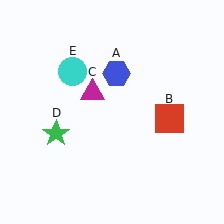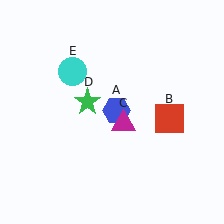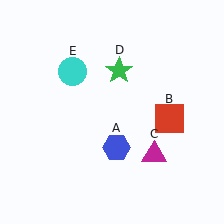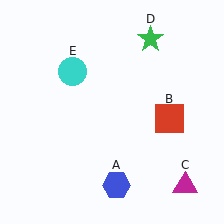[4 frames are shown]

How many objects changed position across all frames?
3 objects changed position: blue hexagon (object A), magenta triangle (object C), green star (object D).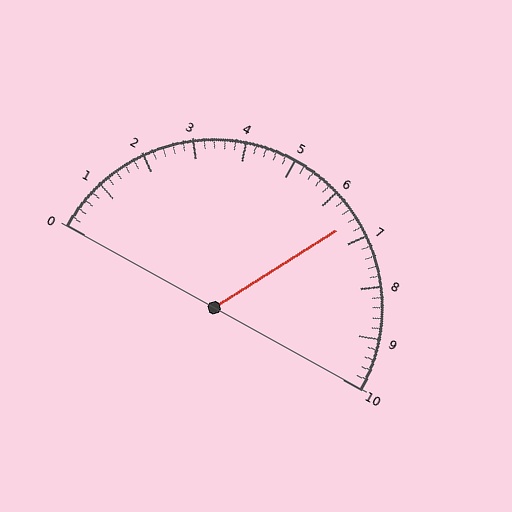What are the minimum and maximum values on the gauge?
The gauge ranges from 0 to 10.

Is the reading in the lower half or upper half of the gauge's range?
The reading is in the upper half of the range (0 to 10).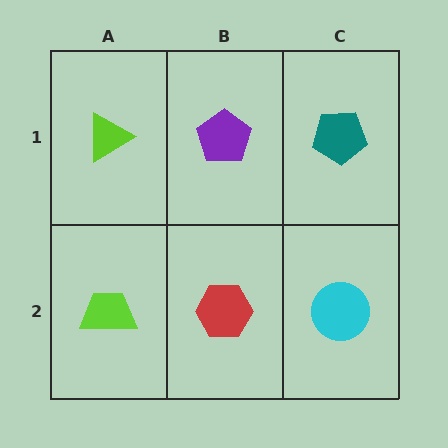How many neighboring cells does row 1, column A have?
2.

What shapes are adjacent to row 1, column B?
A red hexagon (row 2, column B), a lime triangle (row 1, column A), a teal pentagon (row 1, column C).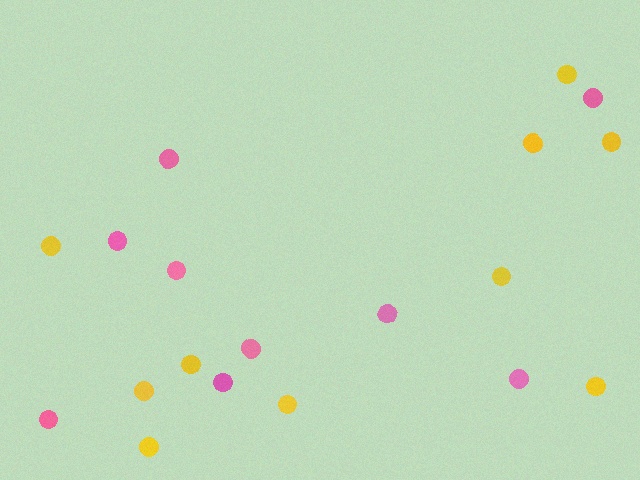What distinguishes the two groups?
There are 2 groups: one group of pink circles (9) and one group of yellow circles (10).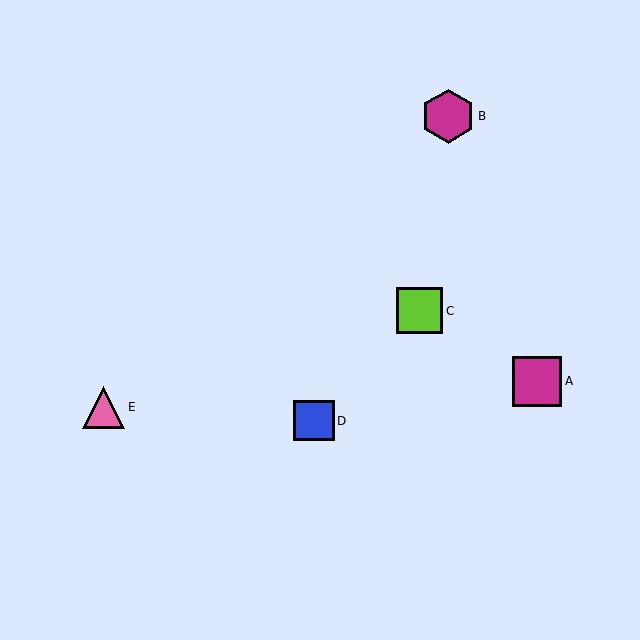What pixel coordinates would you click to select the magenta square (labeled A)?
Click at (537, 381) to select the magenta square A.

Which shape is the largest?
The magenta hexagon (labeled B) is the largest.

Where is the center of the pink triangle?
The center of the pink triangle is at (104, 407).